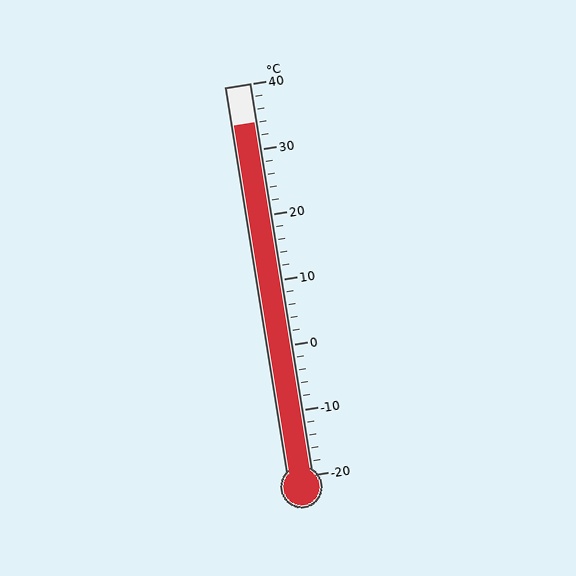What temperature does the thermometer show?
The thermometer shows approximately 34°C.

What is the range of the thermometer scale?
The thermometer scale ranges from -20°C to 40°C.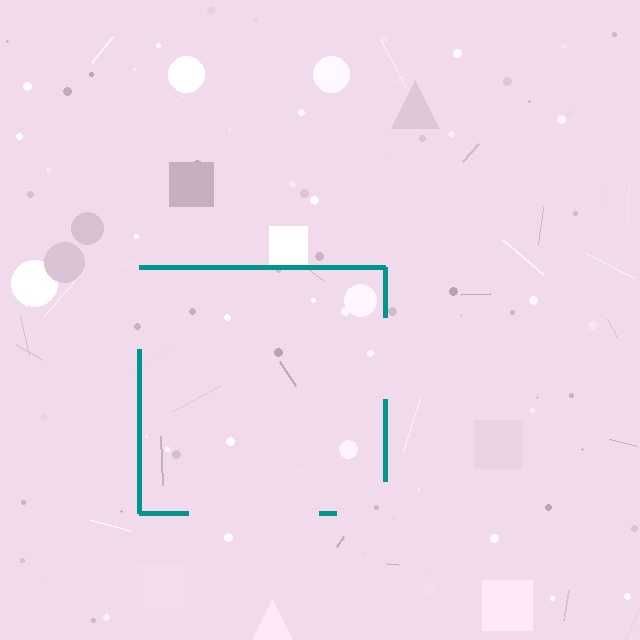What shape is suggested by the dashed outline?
The dashed outline suggests a square.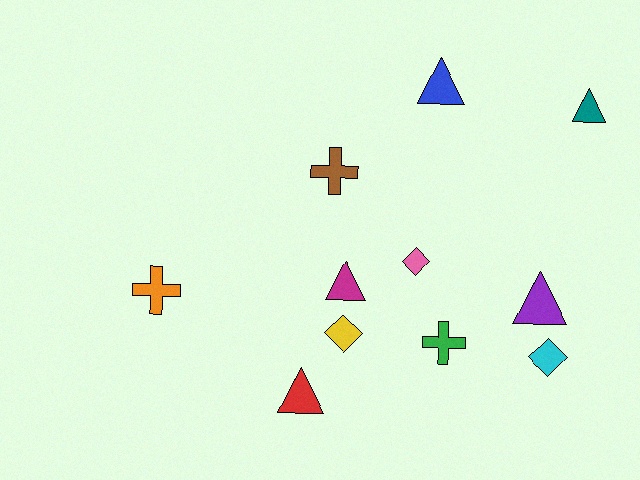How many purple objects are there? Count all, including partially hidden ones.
There is 1 purple object.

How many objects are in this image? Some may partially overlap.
There are 11 objects.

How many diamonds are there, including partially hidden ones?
There are 3 diamonds.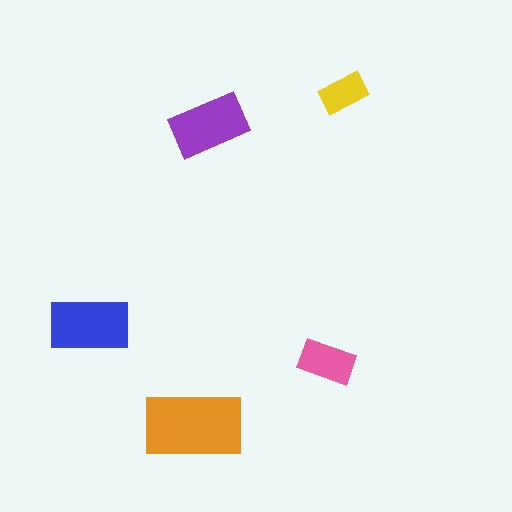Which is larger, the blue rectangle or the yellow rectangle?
The blue one.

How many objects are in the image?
There are 5 objects in the image.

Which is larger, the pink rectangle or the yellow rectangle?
The pink one.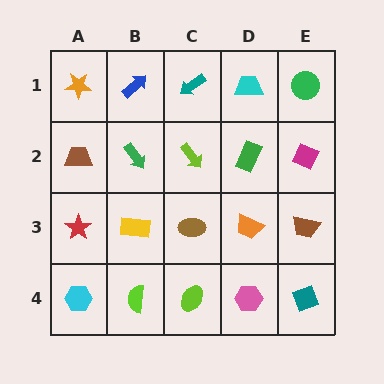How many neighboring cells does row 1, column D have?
3.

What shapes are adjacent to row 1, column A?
A brown trapezoid (row 2, column A), a blue arrow (row 1, column B).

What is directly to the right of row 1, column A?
A blue arrow.